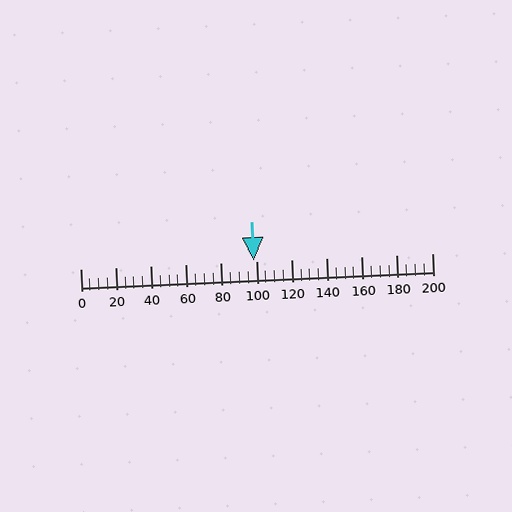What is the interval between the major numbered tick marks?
The major tick marks are spaced 20 units apart.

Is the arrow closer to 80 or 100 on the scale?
The arrow is closer to 100.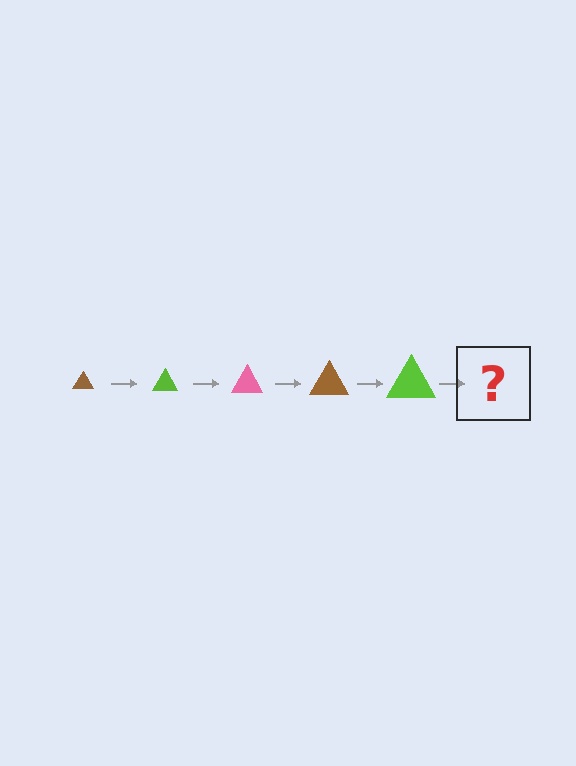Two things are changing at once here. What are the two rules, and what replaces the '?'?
The two rules are that the triangle grows larger each step and the color cycles through brown, lime, and pink. The '?' should be a pink triangle, larger than the previous one.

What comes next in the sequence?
The next element should be a pink triangle, larger than the previous one.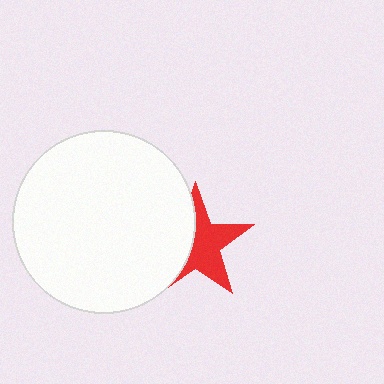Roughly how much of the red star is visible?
About half of it is visible (roughly 58%).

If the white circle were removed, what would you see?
You would see the complete red star.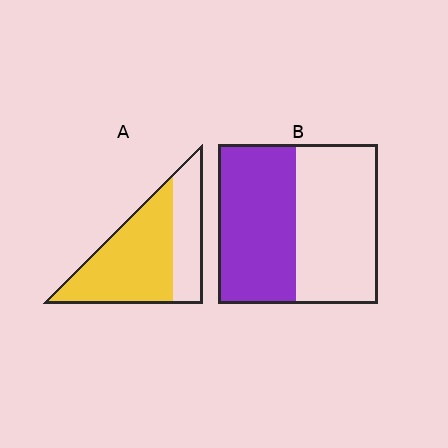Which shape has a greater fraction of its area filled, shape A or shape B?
Shape A.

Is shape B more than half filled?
Roughly half.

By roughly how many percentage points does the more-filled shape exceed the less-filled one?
By roughly 15 percentage points (A over B).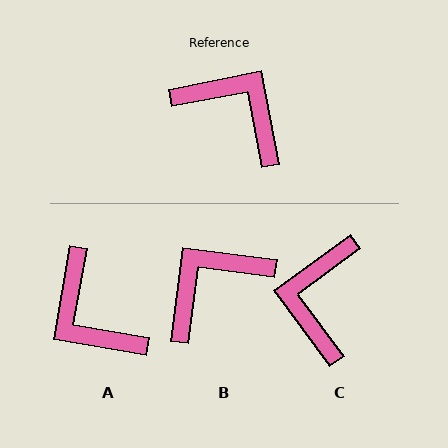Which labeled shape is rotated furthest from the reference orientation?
A, about 159 degrees away.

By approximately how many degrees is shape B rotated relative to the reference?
Approximately 72 degrees counter-clockwise.